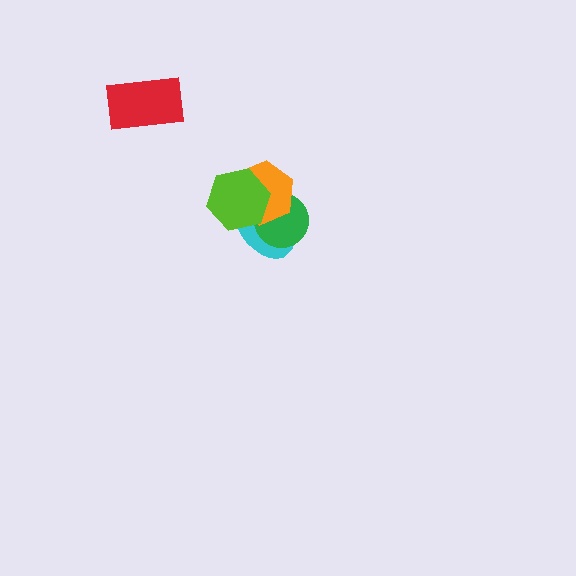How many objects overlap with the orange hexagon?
3 objects overlap with the orange hexagon.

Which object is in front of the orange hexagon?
The lime hexagon is in front of the orange hexagon.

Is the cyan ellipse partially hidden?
Yes, it is partially covered by another shape.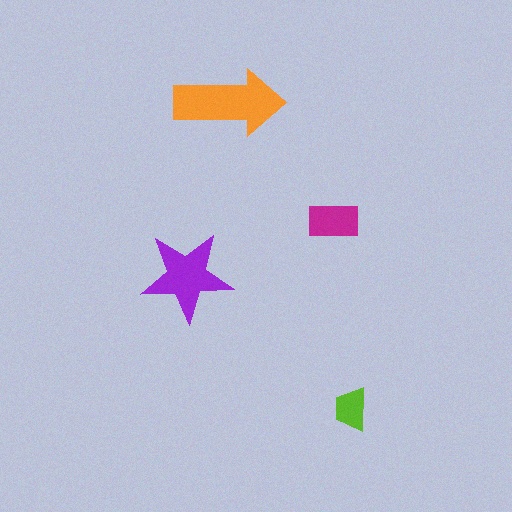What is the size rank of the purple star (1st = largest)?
2nd.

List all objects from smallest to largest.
The lime trapezoid, the magenta rectangle, the purple star, the orange arrow.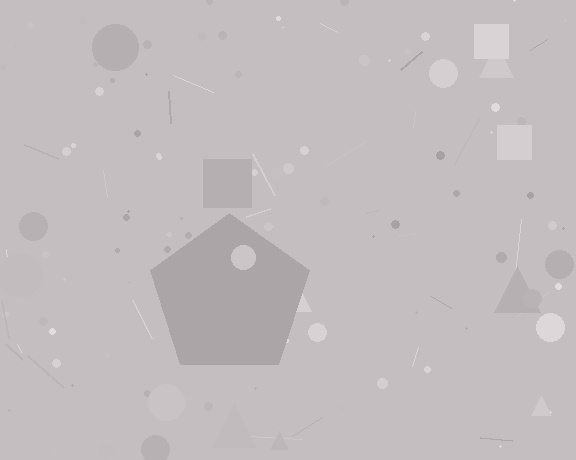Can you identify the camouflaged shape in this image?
The camouflaged shape is a pentagon.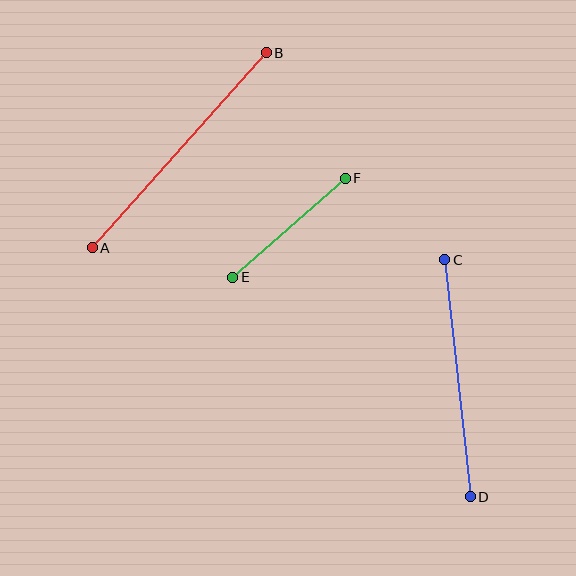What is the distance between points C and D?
The distance is approximately 238 pixels.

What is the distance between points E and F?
The distance is approximately 150 pixels.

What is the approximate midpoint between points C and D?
The midpoint is at approximately (458, 378) pixels.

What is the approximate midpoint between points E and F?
The midpoint is at approximately (289, 228) pixels.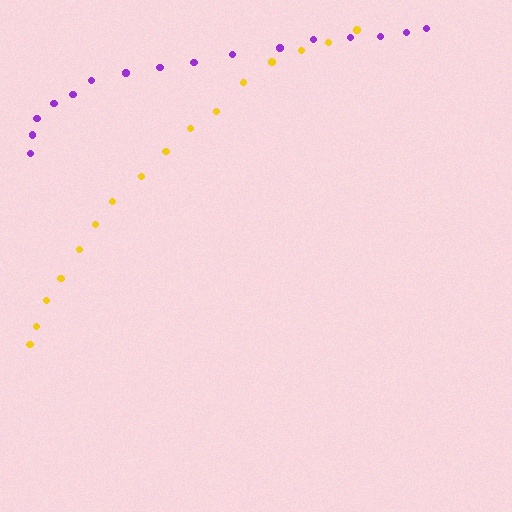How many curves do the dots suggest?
There are 2 distinct paths.